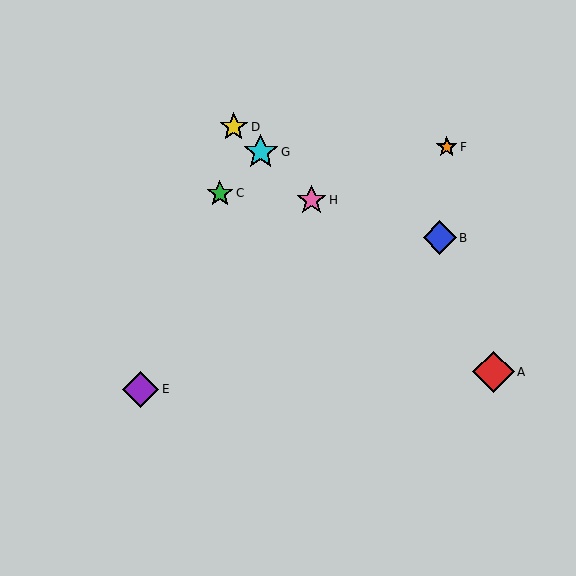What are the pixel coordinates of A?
Object A is at (493, 372).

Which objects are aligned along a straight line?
Objects A, D, G, H are aligned along a straight line.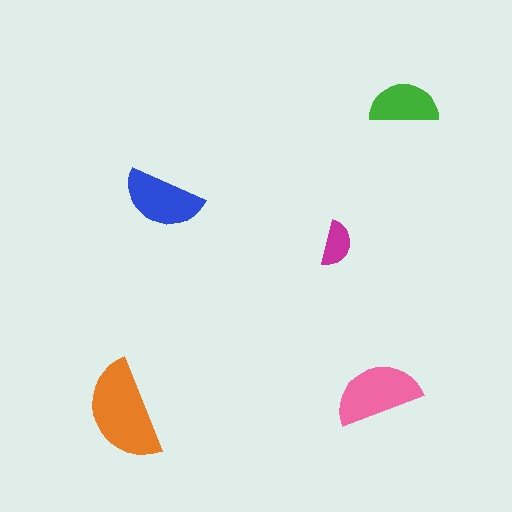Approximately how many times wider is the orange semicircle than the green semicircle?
About 1.5 times wider.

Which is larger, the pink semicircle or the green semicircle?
The pink one.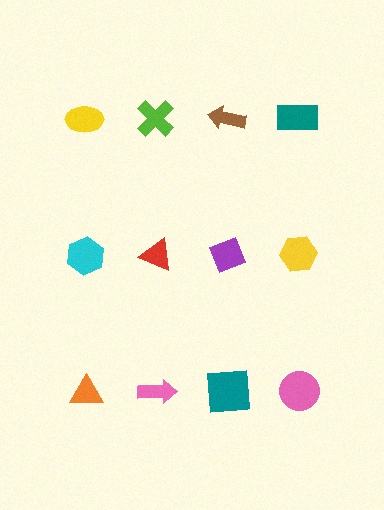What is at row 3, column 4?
A pink circle.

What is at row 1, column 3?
A brown arrow.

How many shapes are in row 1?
4 shapes.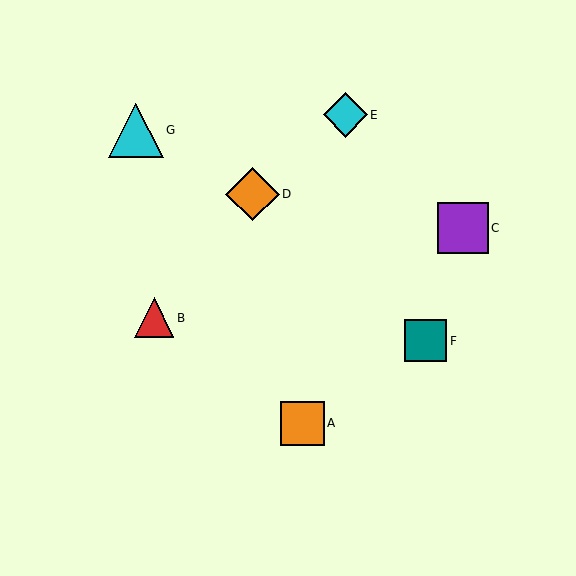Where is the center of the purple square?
The center of the purple square is at (463, 228).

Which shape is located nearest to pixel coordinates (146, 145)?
The cyan triangle (labeled G) at (136, 130) is nearest to that location.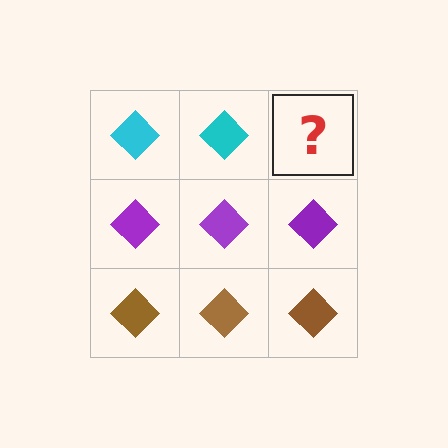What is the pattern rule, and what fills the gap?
The rule is that each row has a consistent color. The gap should be filled with a cyan diamond.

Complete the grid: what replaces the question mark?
The question mark should be replaced with a cyan diamond.